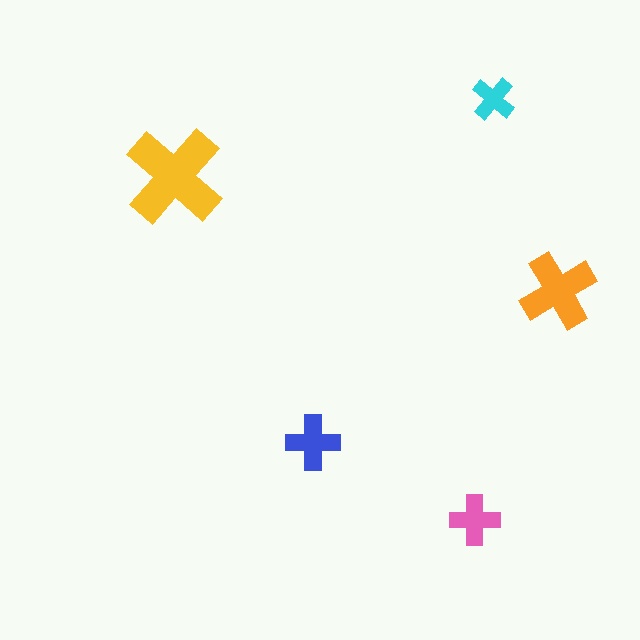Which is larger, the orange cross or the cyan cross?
The orange one.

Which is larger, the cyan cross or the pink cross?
The pink one.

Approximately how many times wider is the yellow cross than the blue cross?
About 2 times wider.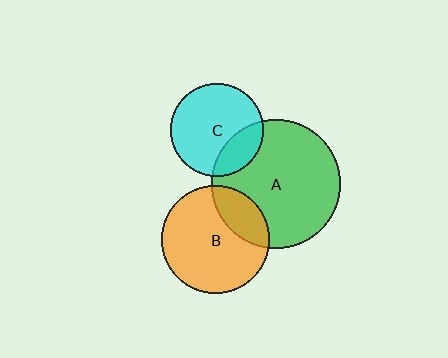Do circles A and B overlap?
Yes.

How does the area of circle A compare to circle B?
Approximately 1.4 times.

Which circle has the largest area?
Circle A (green).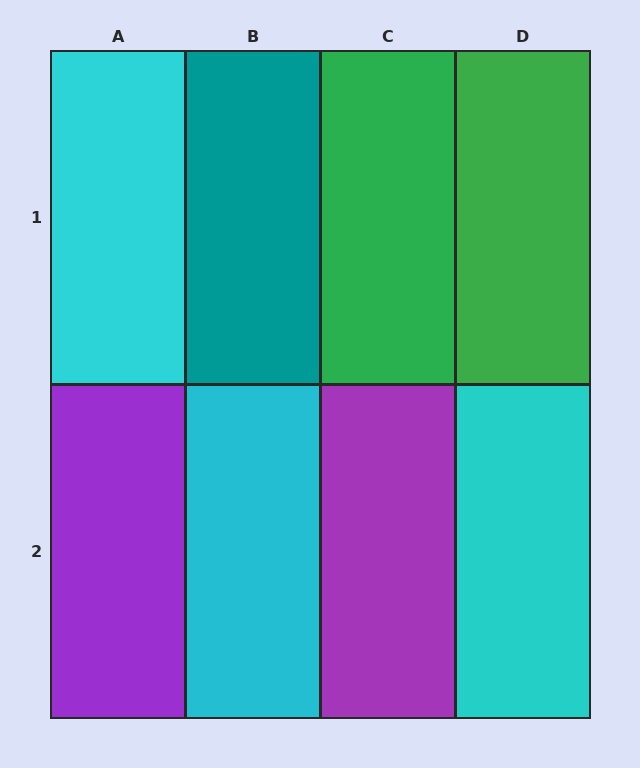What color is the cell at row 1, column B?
Teal.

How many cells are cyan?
3 cells are cyan.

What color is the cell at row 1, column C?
Green.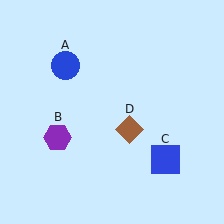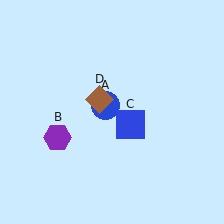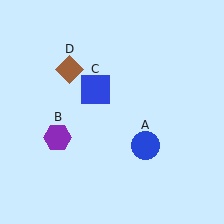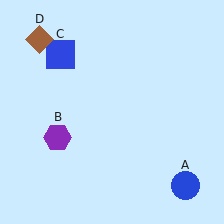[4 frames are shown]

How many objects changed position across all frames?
3 objects changed position: blue circle (object A), blue square (object C), brown diamond (object D).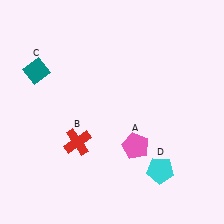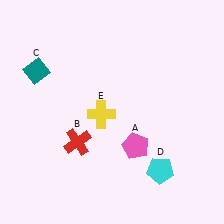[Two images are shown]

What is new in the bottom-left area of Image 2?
A yellow cross (E) was added in the bottom-left area of Image 2.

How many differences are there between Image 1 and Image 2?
There is 1 difference between the two images.